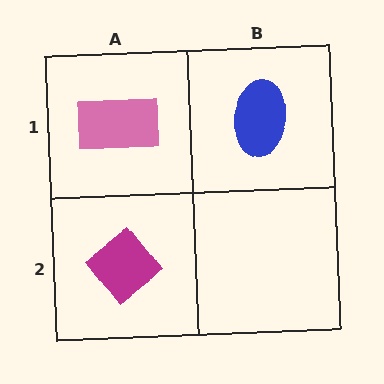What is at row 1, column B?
A blue ellipse.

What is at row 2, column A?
A magenta diamond.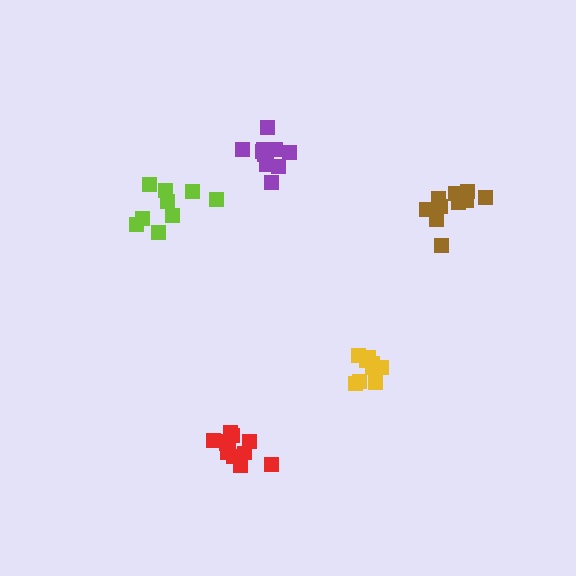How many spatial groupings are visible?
There are 5 spatial groupings.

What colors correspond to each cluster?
The clusters are colored: red, brown, purple, lime, yellow.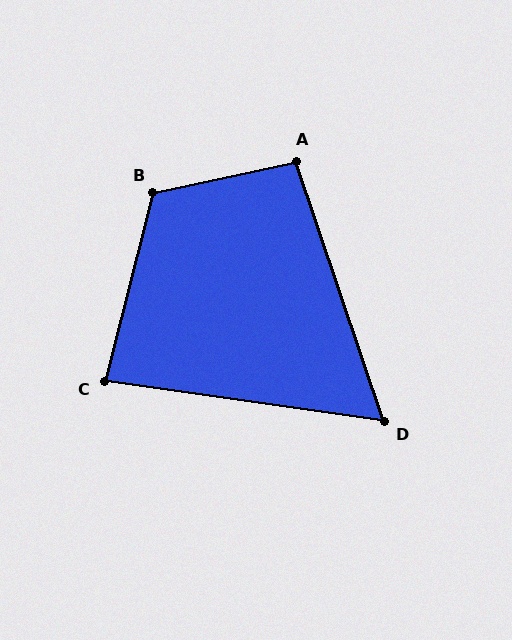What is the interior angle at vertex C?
Approximately 84 degrees (acute).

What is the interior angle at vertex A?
Approximately 96 degrees (obtuse).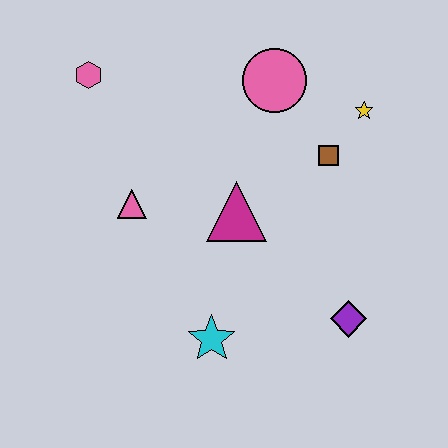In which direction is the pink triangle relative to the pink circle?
The pink triangle is to the left of the pink circle.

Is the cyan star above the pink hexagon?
No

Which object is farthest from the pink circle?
The cyan star is farthest from the pink circle.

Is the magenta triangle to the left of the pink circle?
Yes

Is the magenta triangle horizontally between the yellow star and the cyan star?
Yes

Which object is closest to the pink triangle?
The magenta triangle is closest to the pink triangle.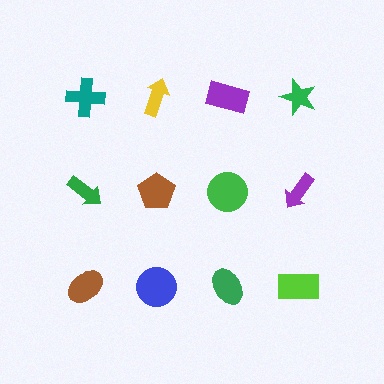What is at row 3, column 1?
A brown ellipse.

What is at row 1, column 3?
A purple rectangle.